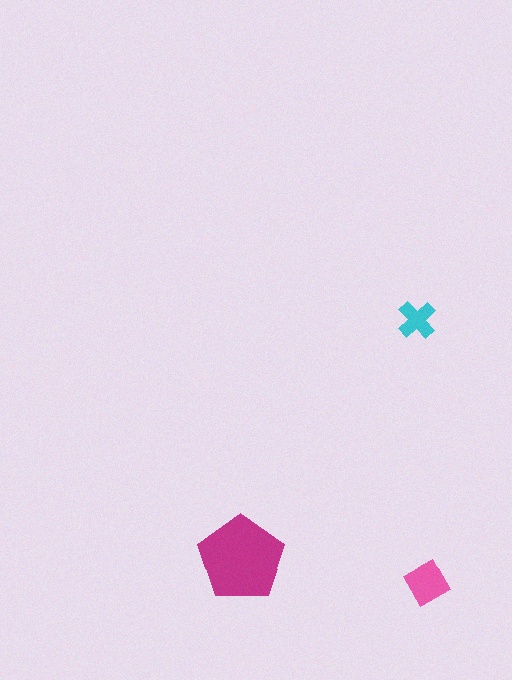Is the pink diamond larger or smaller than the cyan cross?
Larger.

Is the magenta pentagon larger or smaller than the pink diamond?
Larger.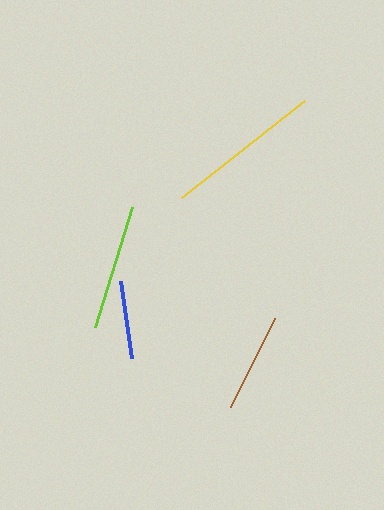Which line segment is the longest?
The yellow line is the longest at approximately 157 pixels.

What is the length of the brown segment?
The brown segment is approximately 99 pixels long.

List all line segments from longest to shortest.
From longest to shortest: yellow, lime, brown, blue.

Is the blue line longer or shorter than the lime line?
The lime line is longer than the blue line.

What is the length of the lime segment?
The lime segment is approximately 126 pixels long.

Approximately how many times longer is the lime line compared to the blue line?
The lime line is approximately 1.6 times the length of the blue line.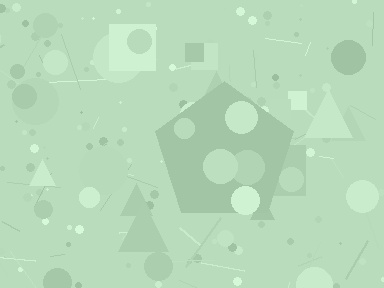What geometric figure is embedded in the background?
A pentagon is embedded in the background.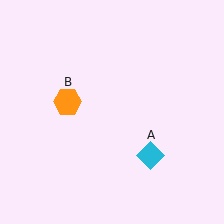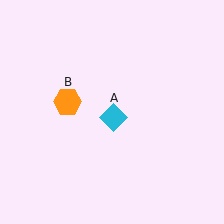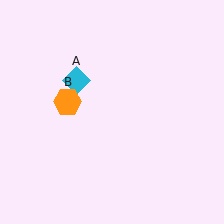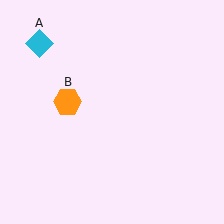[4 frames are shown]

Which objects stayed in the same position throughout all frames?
Orange hexagon (object B) remained stationary.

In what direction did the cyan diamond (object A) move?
The cyan diamond (object A) moved up and to the left.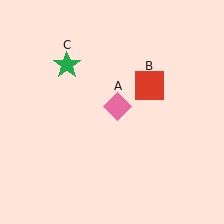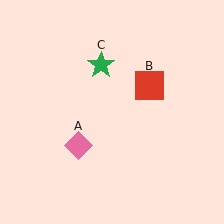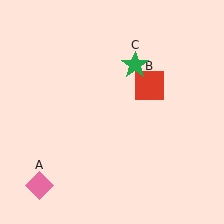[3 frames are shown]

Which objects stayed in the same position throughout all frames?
Red square (object B) remained stationary.